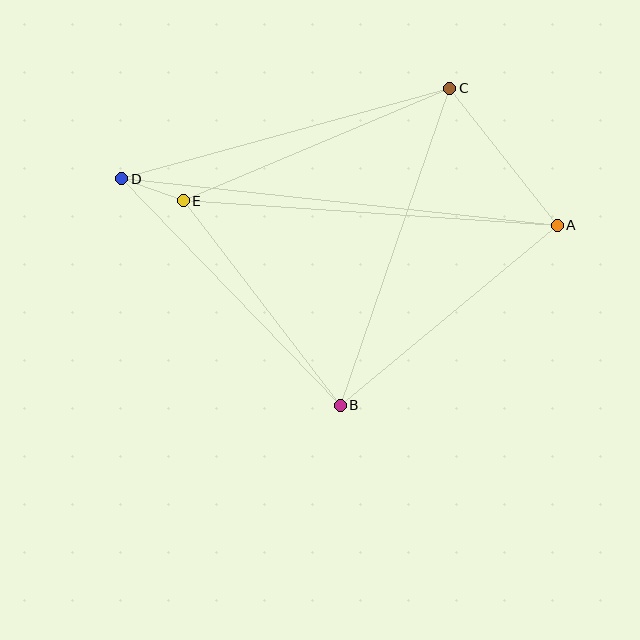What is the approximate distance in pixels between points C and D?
The distance between C and D is approximately 340 pixels.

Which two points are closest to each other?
Points D and E are closest to each other.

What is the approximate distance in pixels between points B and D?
The distance between B and D is approximately 315 pixels.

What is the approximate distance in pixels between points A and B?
The distance between A and B is approximately 282 pixels.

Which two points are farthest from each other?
Points A and D are farthest from each other.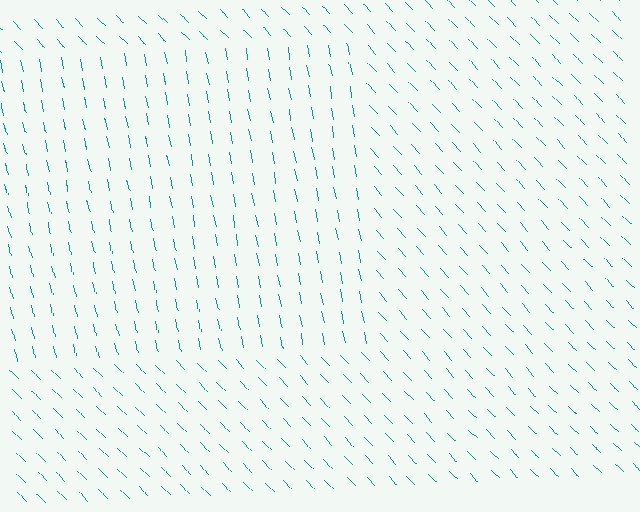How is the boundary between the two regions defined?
The boundary is defined purely by a change in line orientation (approximately 31 degrees difference). All lines are the same color and thickness.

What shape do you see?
I see a rectangle.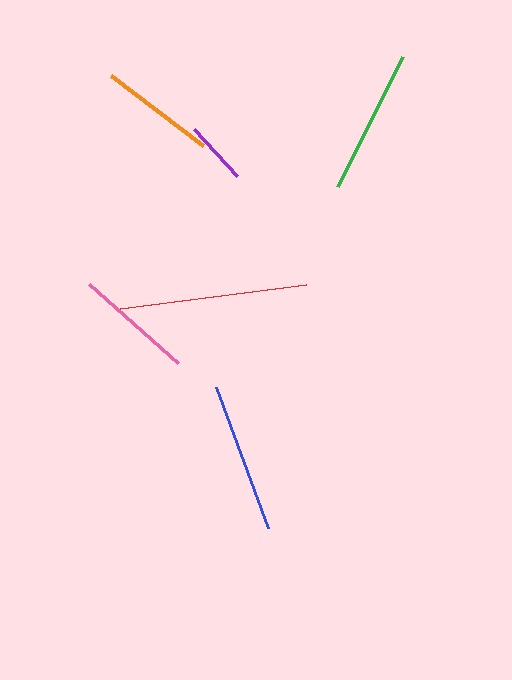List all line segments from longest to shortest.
From longest to shortest: red, blue, green, pink, orange, purple.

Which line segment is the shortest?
The purple line is the shortest at approximately 63 pixels.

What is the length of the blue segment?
The blue segment is approximately 150 pixels long.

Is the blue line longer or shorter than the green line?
The blue line is longer than the green line.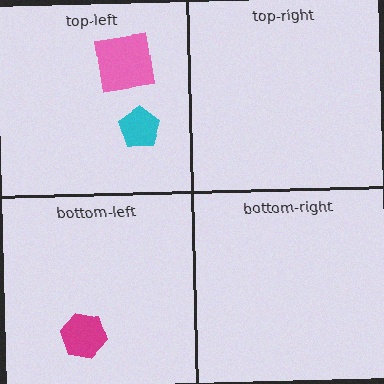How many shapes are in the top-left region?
2.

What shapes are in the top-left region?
The pink square, the cyan pentagon.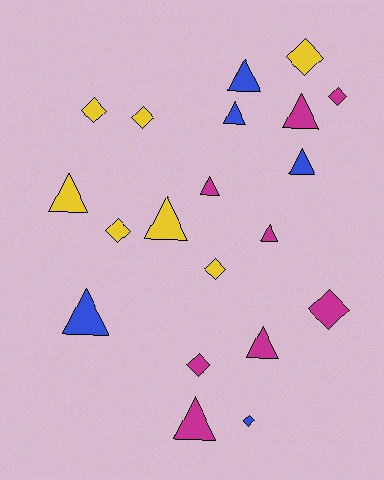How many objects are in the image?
There are 20 objects.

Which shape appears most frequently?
Triangle, with 11 objects.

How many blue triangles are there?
There are 4 blue triangles.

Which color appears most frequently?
Magenta, with 8 objects.